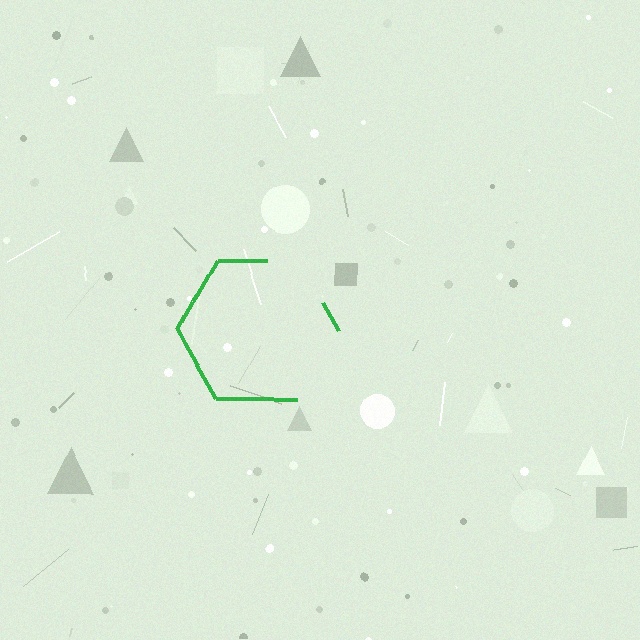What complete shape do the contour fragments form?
The contour fragments form a hexagon.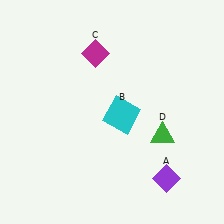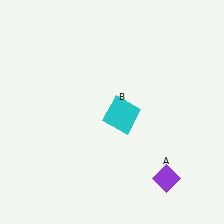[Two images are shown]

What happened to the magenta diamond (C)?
The magenta diamond (C) was removed in Image 2. It was in the top-left area of Image 1.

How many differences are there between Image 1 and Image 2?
There are 2 differences between the two images.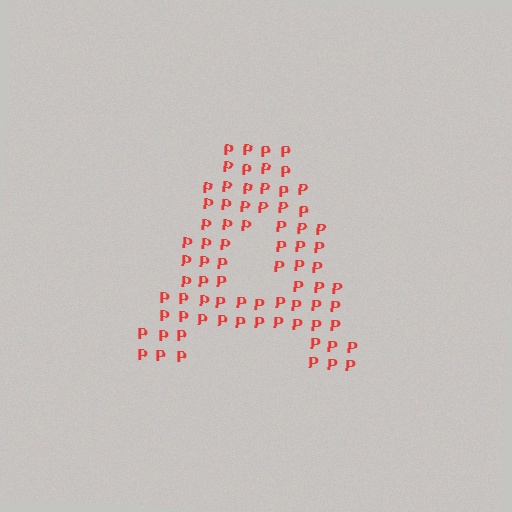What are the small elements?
The small elements are letter P's.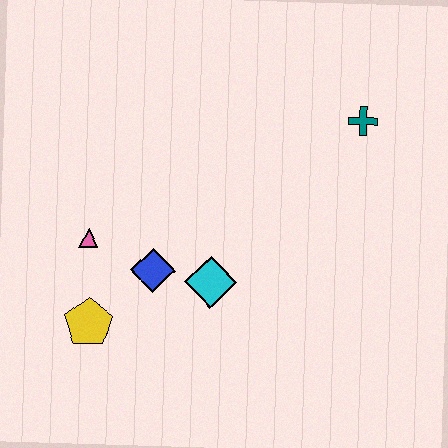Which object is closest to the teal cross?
The cyan diamond is closest to the teal cross.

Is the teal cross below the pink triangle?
No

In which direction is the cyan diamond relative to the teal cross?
The cyan diamond is below the teal cross.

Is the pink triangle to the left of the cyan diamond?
Yes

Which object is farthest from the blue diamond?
The teal cross is farthest from the blue diamond.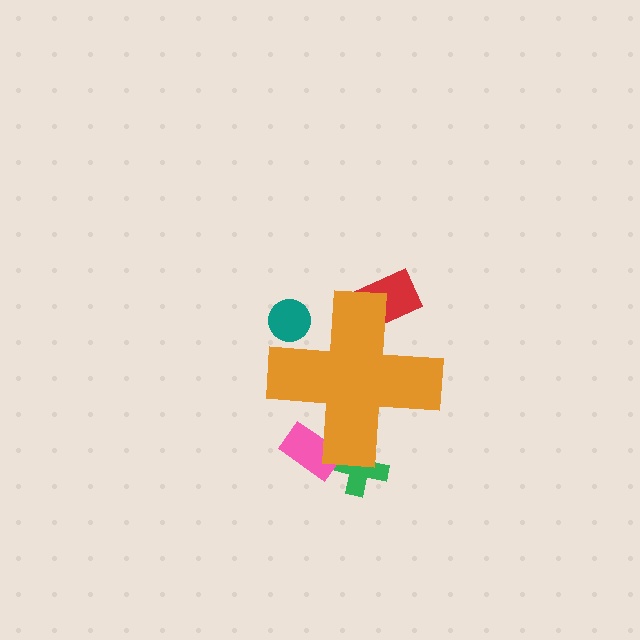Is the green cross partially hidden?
Yes, the green cross is partially hidden behind the orange cross.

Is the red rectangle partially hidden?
Yes, the red rectangle is partially hidden behind the orange cross.